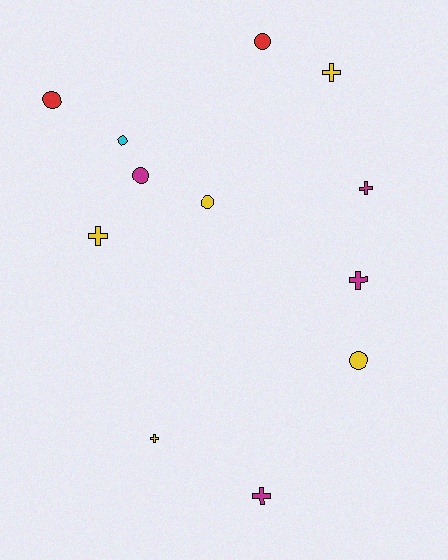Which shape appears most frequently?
Cross, with 6 objects.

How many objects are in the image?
There are 12 objects.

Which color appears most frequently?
Yellow, with 5 objects.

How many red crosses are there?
There are no red crosses.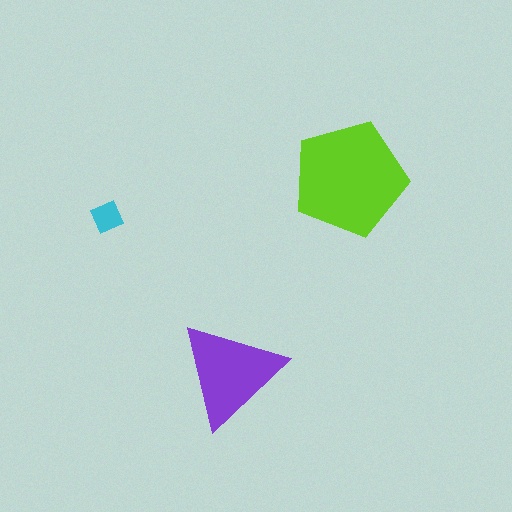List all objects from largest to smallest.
The lime pentagon, the purple triangle, the cyan diamond.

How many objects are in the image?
There are 3 objects in the image.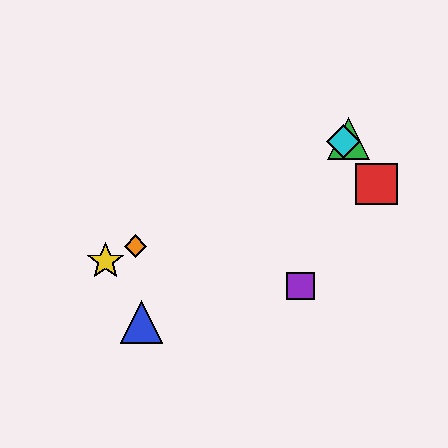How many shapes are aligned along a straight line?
4 shapes (the green triangle, the yellow star, the orange diamond, the cyan diamond) are aligned along a straight line.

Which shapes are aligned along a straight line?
The green triangle, the yellow star, the orange diamond, the cyan diamond are aligned along a straight line.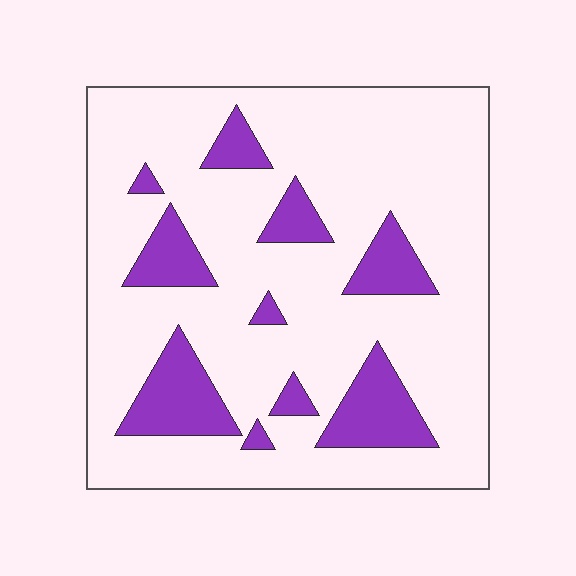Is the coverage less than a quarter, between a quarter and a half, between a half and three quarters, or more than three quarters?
Less than a quarter.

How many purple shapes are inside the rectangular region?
10.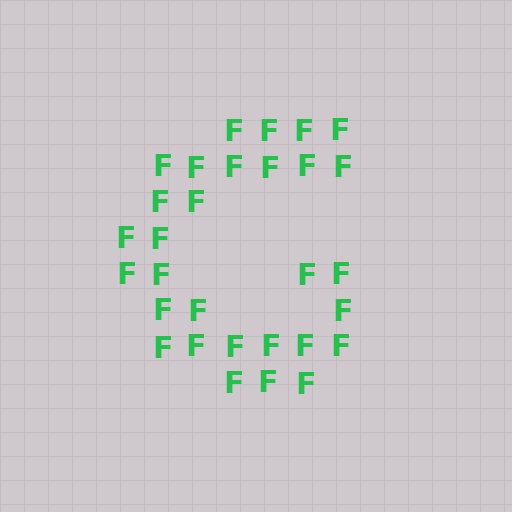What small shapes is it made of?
It is made of small letter F's.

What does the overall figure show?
The overall figure shows the letter G.